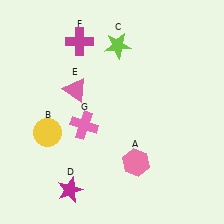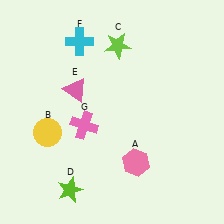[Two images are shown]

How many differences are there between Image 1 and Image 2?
There are 2 differences between the two images.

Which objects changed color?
D changed from magenta to lime. F changed from magenta to cyan.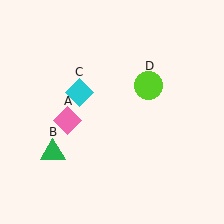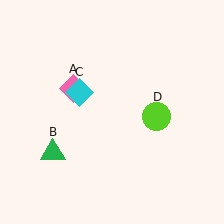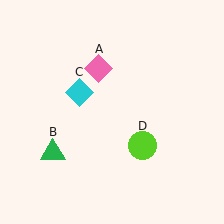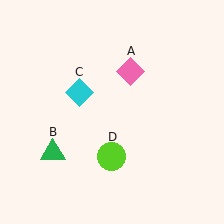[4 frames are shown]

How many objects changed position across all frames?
2 objects changed position: pink diamond (object A), lime circle (object D).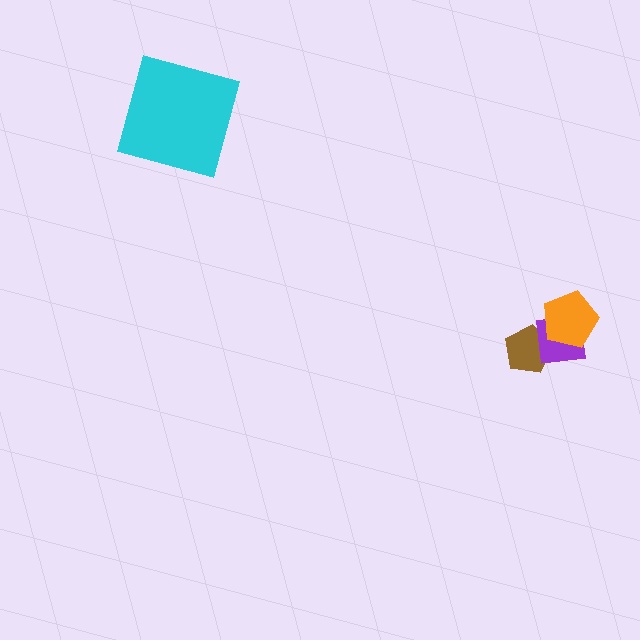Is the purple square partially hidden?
Yes, it is partially covered by another shape.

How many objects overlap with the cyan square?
0 objects overlap with the cyan square.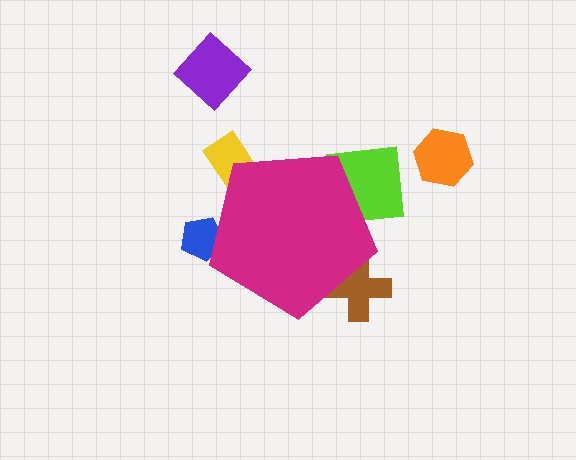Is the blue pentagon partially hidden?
Yes, the blue pentagon is partially hidden behind the magenta pentagon.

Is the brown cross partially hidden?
Yes, the brown cross is partially hidden behind the magenta pentagon.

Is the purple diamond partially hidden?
No, the purple diamond is fully visible.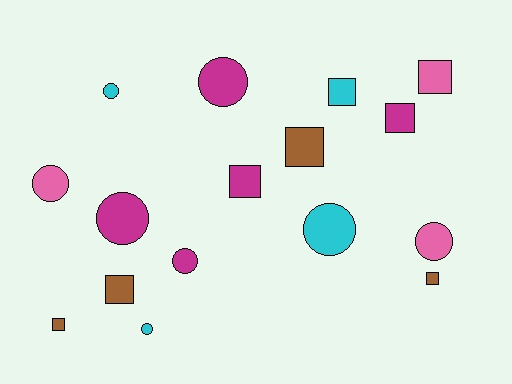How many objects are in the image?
There are 16 objects.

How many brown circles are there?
There are no brown circles.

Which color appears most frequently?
Magenta, with 5 objects.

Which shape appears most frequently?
Square, with 8 objects.